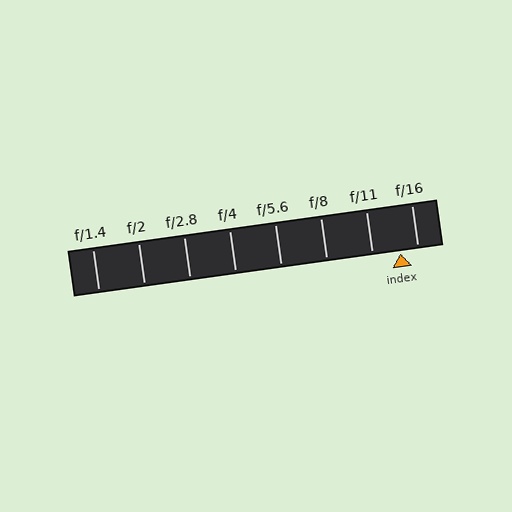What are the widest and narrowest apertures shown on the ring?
The widest aperture shown is f/1.4 and the narrowest is f/16.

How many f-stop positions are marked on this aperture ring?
There are 8 f-stop positions marked.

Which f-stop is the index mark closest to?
The index mark is closest to f/16.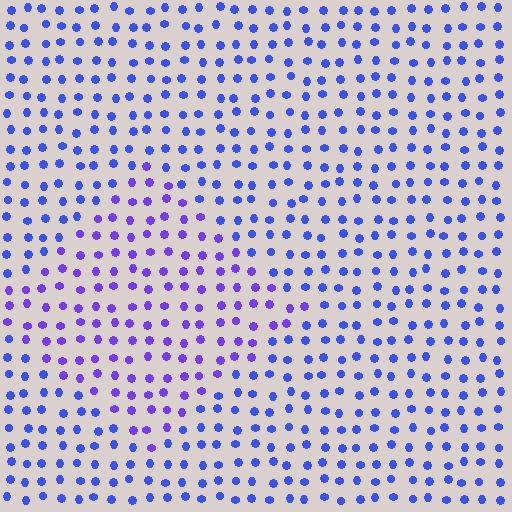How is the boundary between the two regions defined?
The boundary is defined purely by a slight shift in hue (about 27 degrees). Spacing, size, and orientation are identical on both sides.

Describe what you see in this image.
The image is filled with small blue elements in a uniform arrangement. A diamond-shaped region is visible where the elements are tinted to a slightly different hue, forming a subtle color boundary.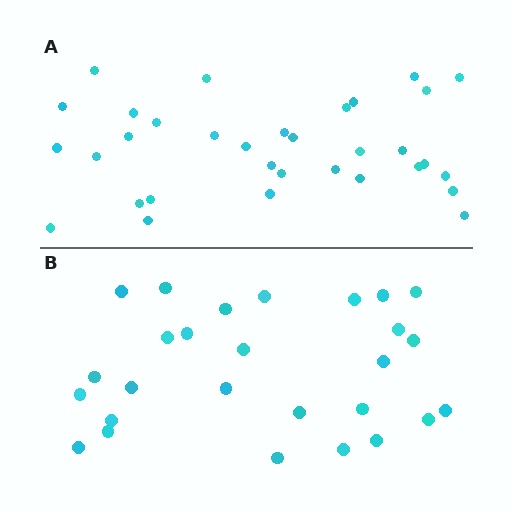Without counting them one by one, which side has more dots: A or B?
Region A (the top region) has more dots.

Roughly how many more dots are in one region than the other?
Region A has about 6 more dots than region B.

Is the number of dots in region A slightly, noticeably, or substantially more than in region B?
Region A has only slightly more — the two regions are fairly close. The ratio is roughly 1.2 to 1.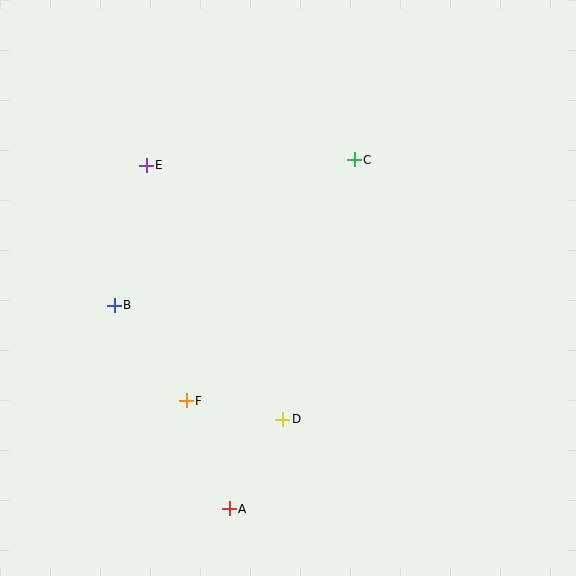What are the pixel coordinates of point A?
Point A is at (229, 509).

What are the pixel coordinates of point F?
Point F is at (186, 401).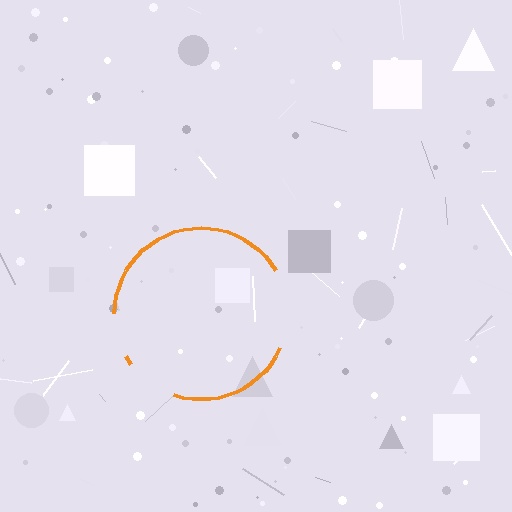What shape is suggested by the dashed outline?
The dashed outline suggests a circle.